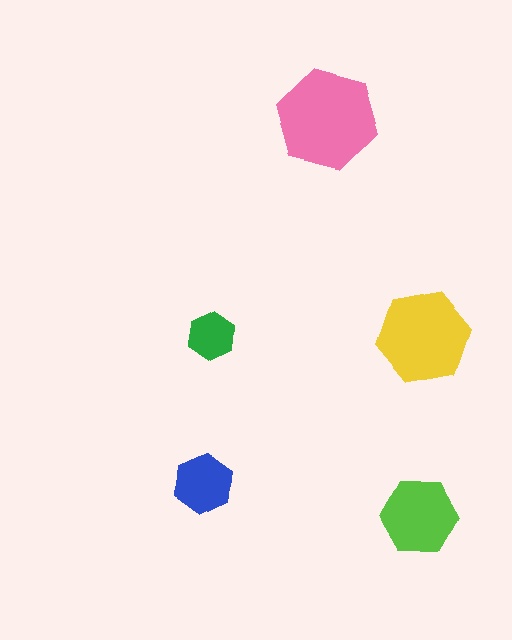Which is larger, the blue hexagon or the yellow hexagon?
The yellow one.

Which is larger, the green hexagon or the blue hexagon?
The blue one.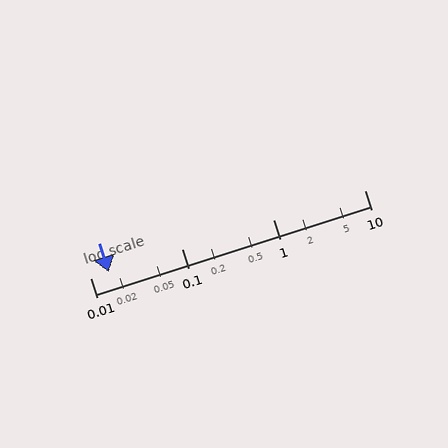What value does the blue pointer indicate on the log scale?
The pointer indicates approximately 0.016.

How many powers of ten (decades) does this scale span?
The scale spans 3 decades, from 0.01 to 10.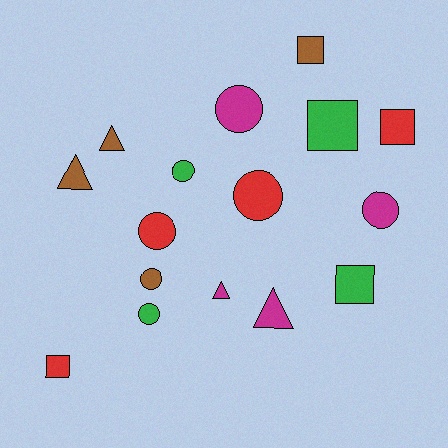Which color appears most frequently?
Green, with 4 objects.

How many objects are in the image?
There are 16 objects.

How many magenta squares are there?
There are no magenta squares.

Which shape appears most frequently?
Circle, with 7 objects.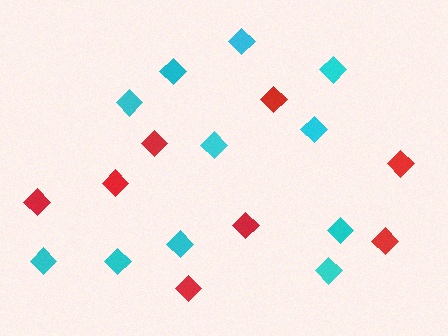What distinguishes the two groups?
There are 2 groups: one group of red diamonds (8) and one group of cyan diamonds (11).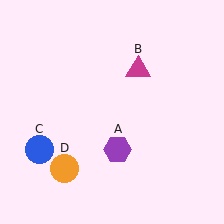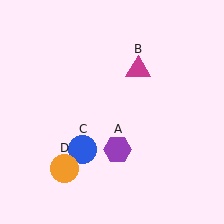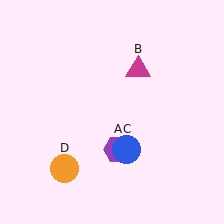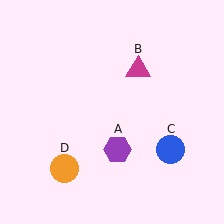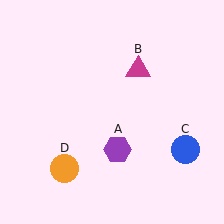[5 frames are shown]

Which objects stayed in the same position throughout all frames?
Purple hexagon (object A) and magenta triangle (object B) and orange circle (object D) remained stationary.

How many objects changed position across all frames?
1 object changed position: blue circle (object C).